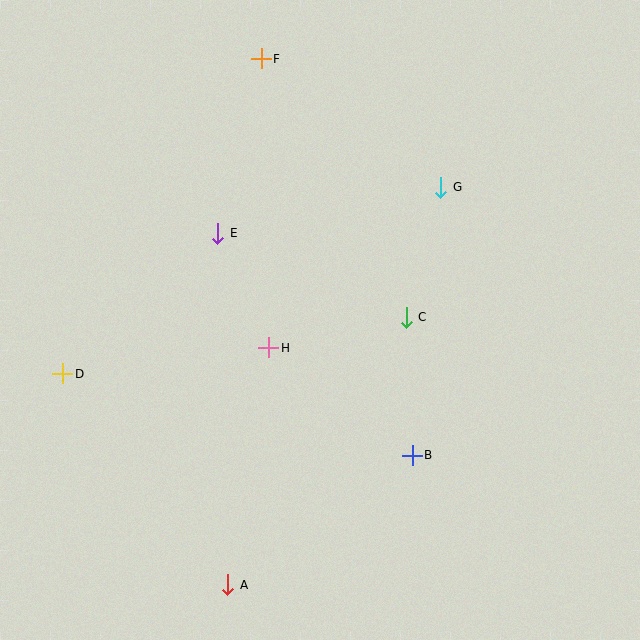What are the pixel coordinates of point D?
Point D is at (63, 374).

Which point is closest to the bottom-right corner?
Point B is closest to the bottom-right corner.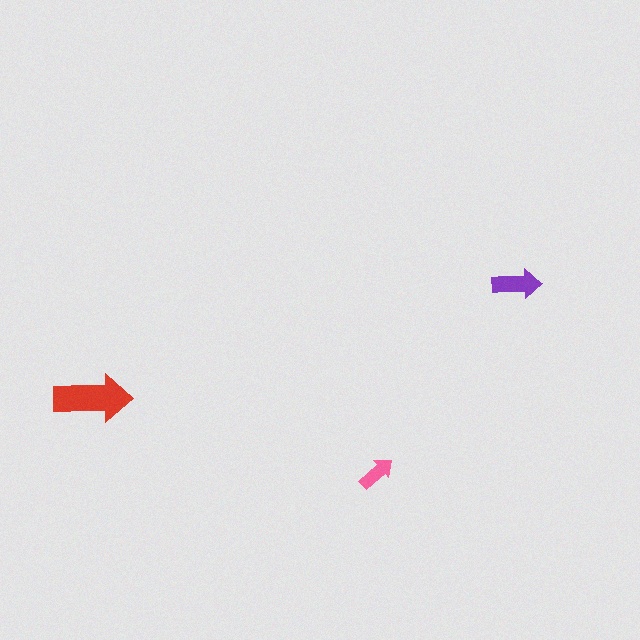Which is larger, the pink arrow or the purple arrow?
The purple one.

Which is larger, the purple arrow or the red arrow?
The red one.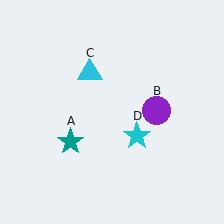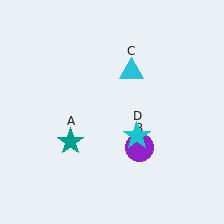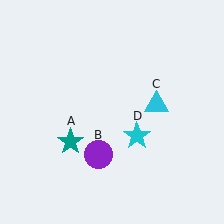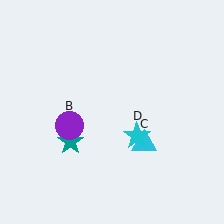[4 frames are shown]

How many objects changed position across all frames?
2 objects changed position: purple circle (object B), cyan triangle (object C).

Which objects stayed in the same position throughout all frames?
Teal star (object A) and cyan star (object D) remained stationary.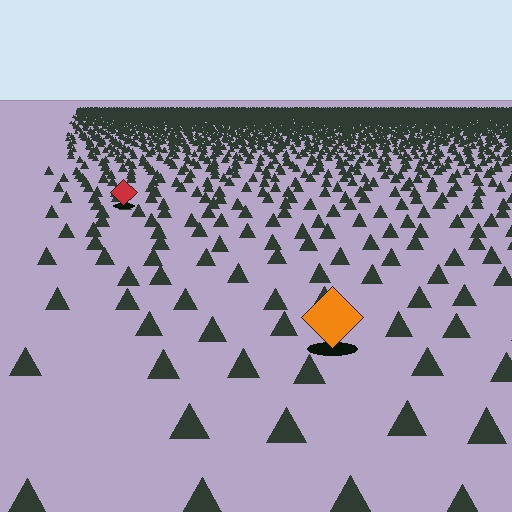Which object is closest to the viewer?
The orange diamond is closest. The texture marks near it are larger and more spread out.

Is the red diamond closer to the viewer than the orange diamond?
No. The orange diamond is closer — you can tell from the texture gradient: the ground texture is coarser near it.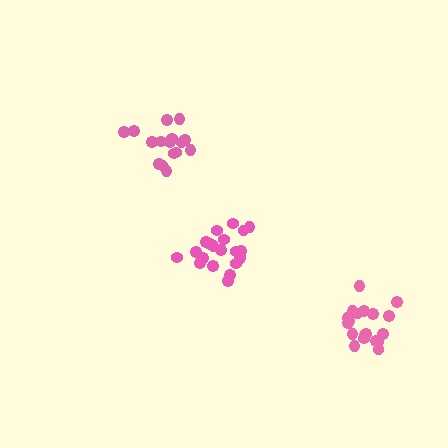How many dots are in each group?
Group 1: 16 dots, Group 2: 19 dots, Group 3: 21 dots (56 total).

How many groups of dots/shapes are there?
There are 3 groups.